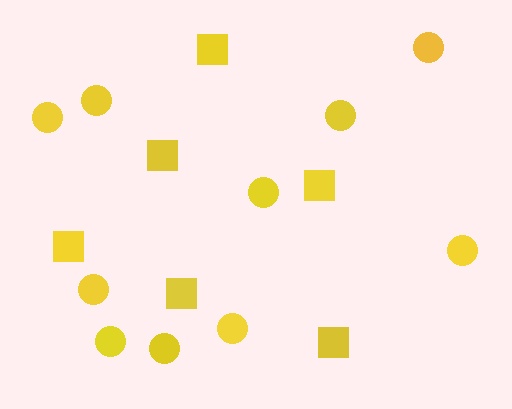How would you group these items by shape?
There are 2 groups: one group of circles (10) and one group of squares (6).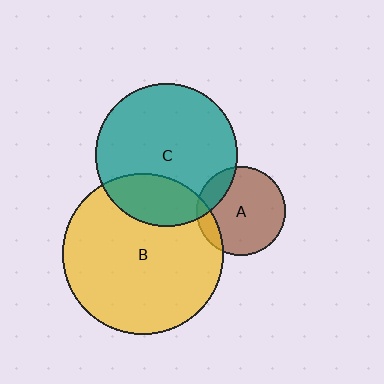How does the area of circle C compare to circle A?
Approximately 2.6 times.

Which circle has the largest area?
Circle B (yellow).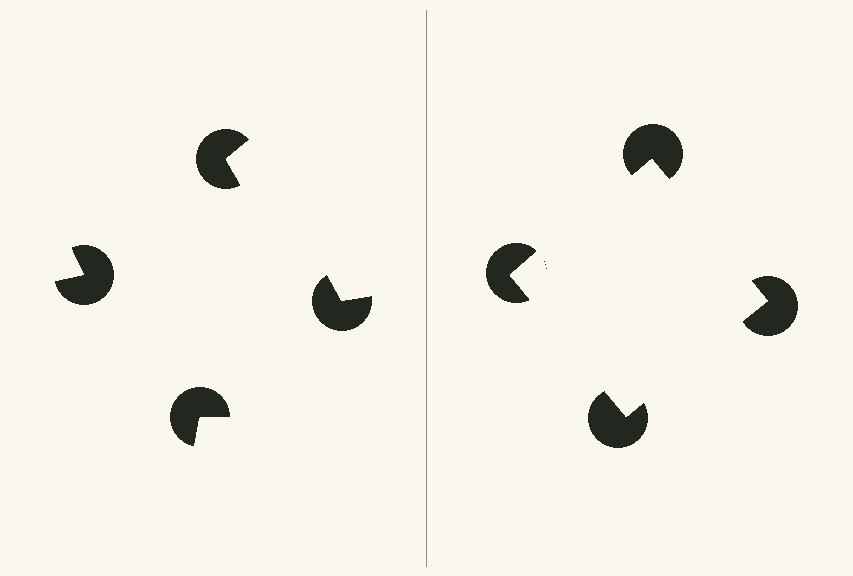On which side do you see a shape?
An illusory square appears on the right side. On the left side the wedge cuts are rotated, so no coherent shape forms.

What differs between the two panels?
The pac-man discs are positioned identically on both sides; only the wedge orientations differ. On the right they align to a square; on the left they are misaligned.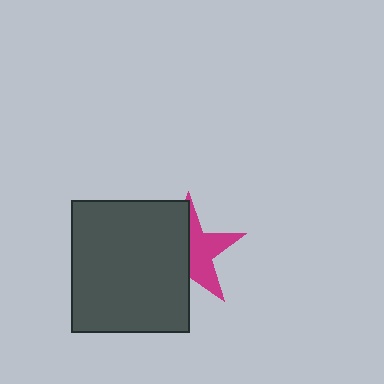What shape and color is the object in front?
The object in front is a dark gray rectangle.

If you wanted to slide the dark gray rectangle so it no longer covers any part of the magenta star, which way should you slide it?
Slide it left — that is the most direct way to separate the two shapes.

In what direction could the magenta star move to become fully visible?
The magenta star could move right. That would shift it out from behind the dark gray rectangle entirely.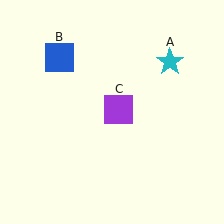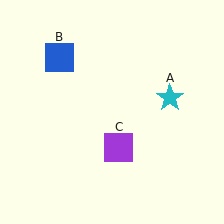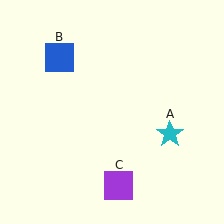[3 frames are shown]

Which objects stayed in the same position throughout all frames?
Blue square (object B) remained stationary.